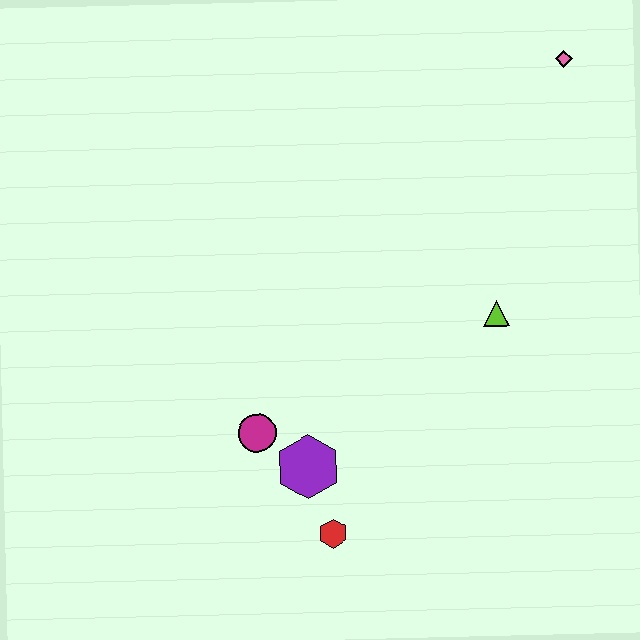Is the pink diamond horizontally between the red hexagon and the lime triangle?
No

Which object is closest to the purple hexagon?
The magenta circle is closest to the purple hexagon.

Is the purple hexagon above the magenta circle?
No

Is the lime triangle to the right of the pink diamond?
No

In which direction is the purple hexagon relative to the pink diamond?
The purple hexagon is below the pink diamond.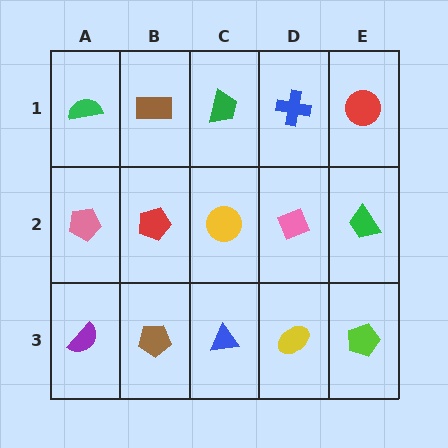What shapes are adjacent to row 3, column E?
A green trapezoid (row 2, column E), a yellow ellipse (row 3, column D).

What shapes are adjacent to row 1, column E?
A green trapezoid (row 2, column E), a blue cross (row 1, column D).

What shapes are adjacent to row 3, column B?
A red pentagon (row 2, column B), a purple semicircle (row 3, column A), a blue triangle (row 3, column C).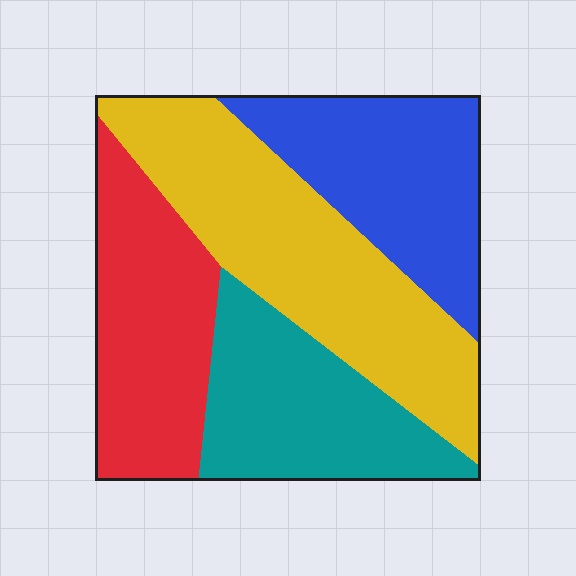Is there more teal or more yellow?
Yellow.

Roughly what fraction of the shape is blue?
Blue takes up about one quarter (1/4) of the shape.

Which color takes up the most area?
Yellow, at roughly 35%.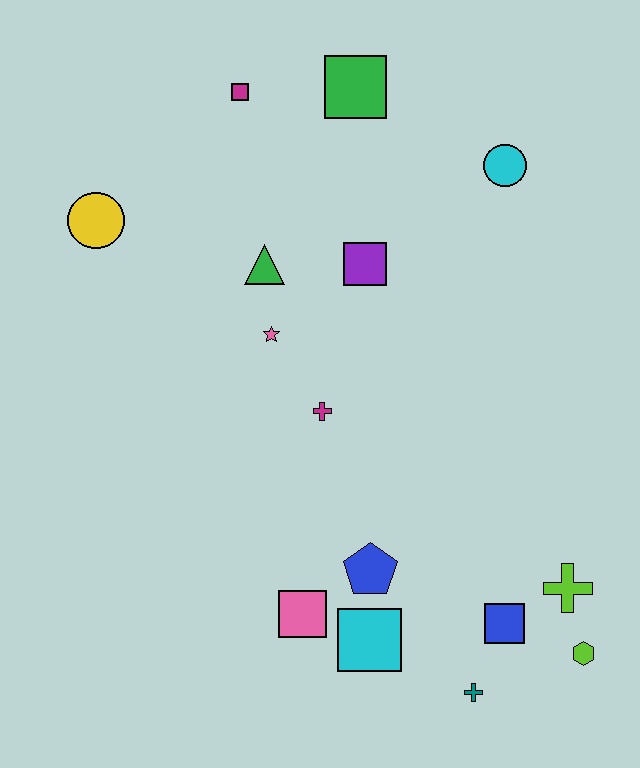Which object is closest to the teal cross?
The blue square is closest to the teal cross.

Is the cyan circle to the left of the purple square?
No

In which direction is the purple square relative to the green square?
The purple square is below the green square.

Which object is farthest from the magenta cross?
The lime hexagon is farthest from the magenta cross.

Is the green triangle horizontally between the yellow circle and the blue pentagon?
Yes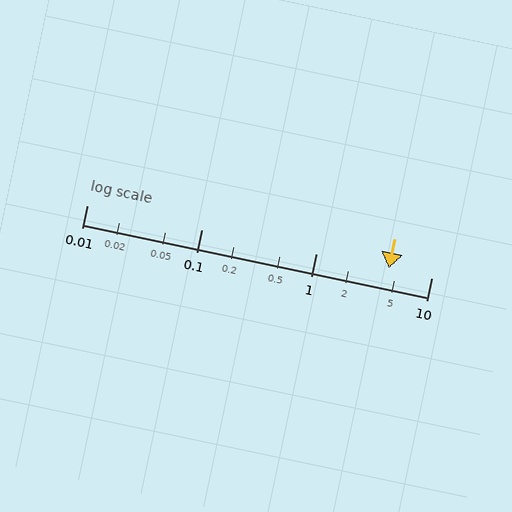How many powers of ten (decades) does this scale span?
The scale spans 3 decades, from 0.01 to 10.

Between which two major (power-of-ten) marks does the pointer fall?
The pointer is between 1 and 10.